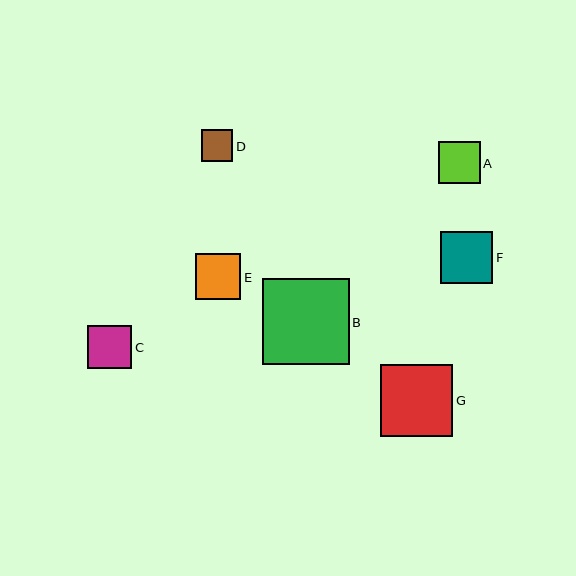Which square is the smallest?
Square D is the smallest with a size of approximately 31 pixels.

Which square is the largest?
Square B is the largest with a size of approximately 87 pixels.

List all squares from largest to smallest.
From largest to smallest: B, G, F, E, C, A, D.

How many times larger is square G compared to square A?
Square G is approximately 1.7 times the size of square A.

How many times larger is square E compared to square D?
Square E is approximately 1.4 times the size of square D.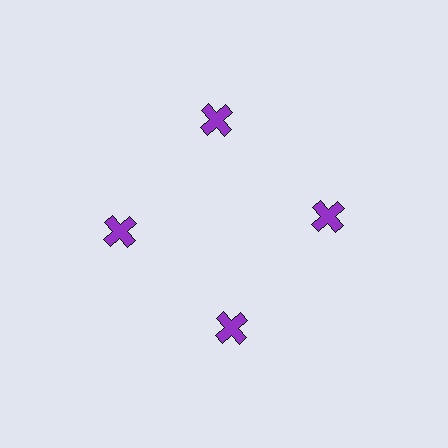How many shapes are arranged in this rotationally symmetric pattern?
There are 4 shapes, arranged in 4 groups of 1.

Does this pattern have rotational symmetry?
Yes, this pattern has 4-fold rotational symmetry. It looks the same after rotating 90 degrees around the center.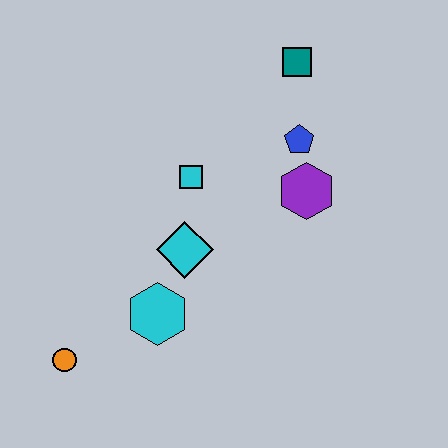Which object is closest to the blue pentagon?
The purple hexagon is closest to the blue pentagon.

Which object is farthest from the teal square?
The orange circle is farthest from the teal square.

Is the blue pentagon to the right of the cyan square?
Yes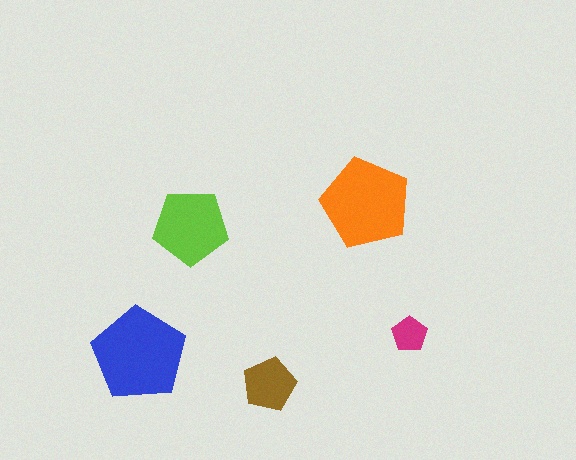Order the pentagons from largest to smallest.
the blue one, the orange one, the lime one, the brown one, the magenta one.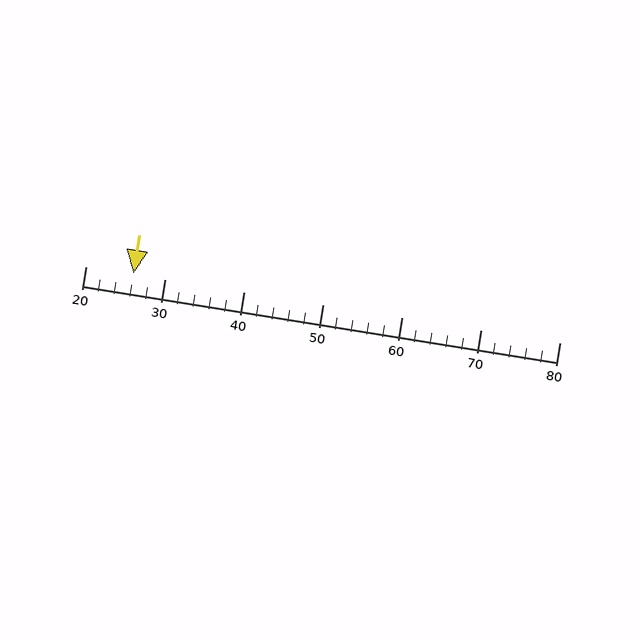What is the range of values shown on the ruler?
The ruler shows values from 20 to 80.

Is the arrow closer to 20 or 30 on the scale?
The arrow is closer to 30.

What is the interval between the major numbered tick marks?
The major tick marks are spaced 10 units apart.